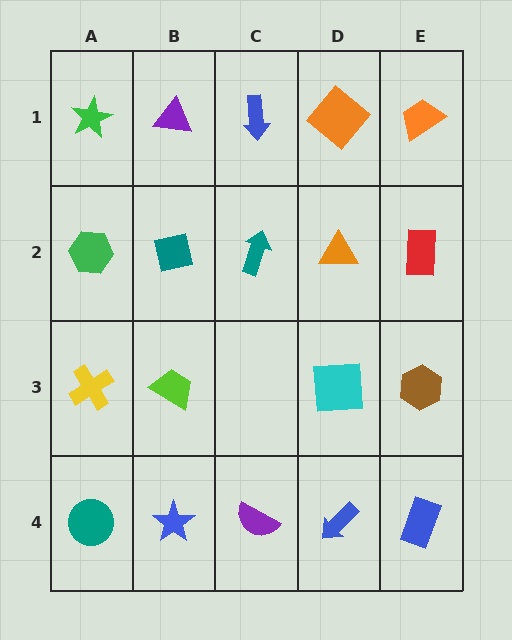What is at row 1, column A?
A green star.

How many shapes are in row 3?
4 shapes.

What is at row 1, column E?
An orange trapezoid.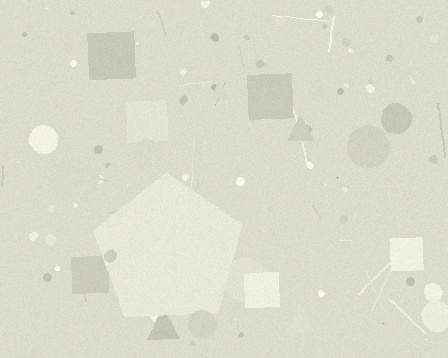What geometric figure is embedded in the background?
A pentagon is embedded in the background.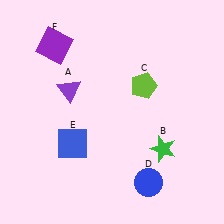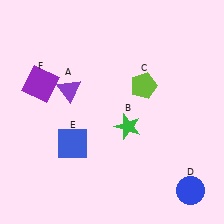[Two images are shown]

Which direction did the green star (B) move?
The green star (B) moved left.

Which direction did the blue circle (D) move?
The blue circle (D) moved right.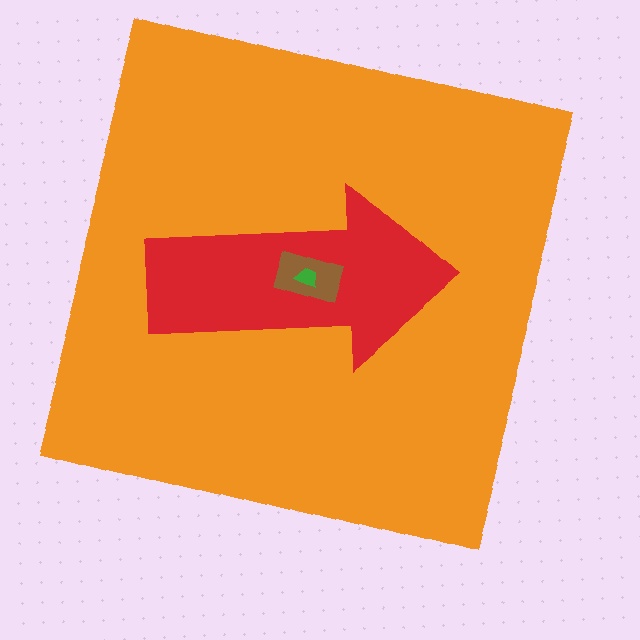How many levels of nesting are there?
4.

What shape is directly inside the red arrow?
The brown rectangle.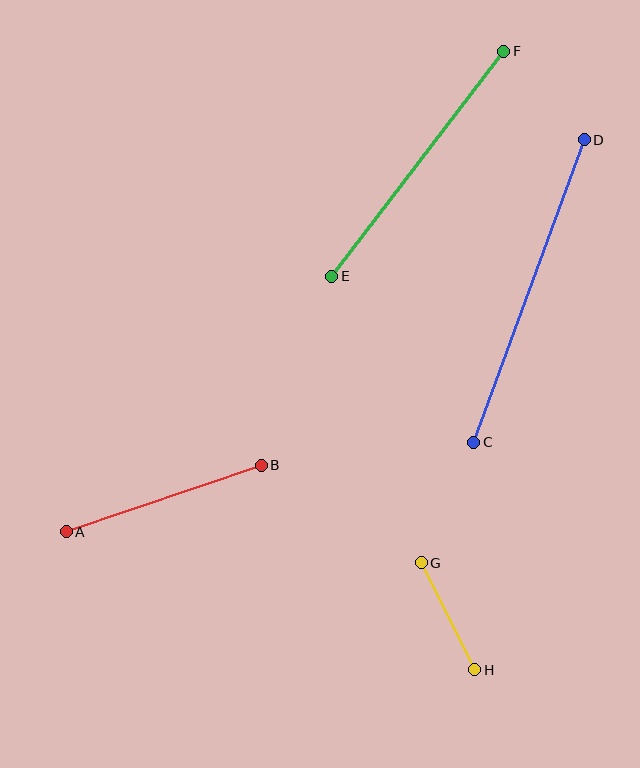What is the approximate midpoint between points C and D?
The midpoint is at approximately (529, 291) pixels.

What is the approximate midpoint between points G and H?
The midpoint is at approximately (448, 616) pixels.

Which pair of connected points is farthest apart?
Points C and D are farthest apart.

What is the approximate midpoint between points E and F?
The midpoint is at approximately (418, 164) pixels.